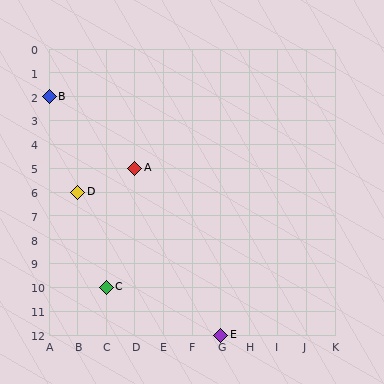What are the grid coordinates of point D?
Point D is at grid coordinates (B, 6).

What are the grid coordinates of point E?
Point E is at grid coordinates (G, 12).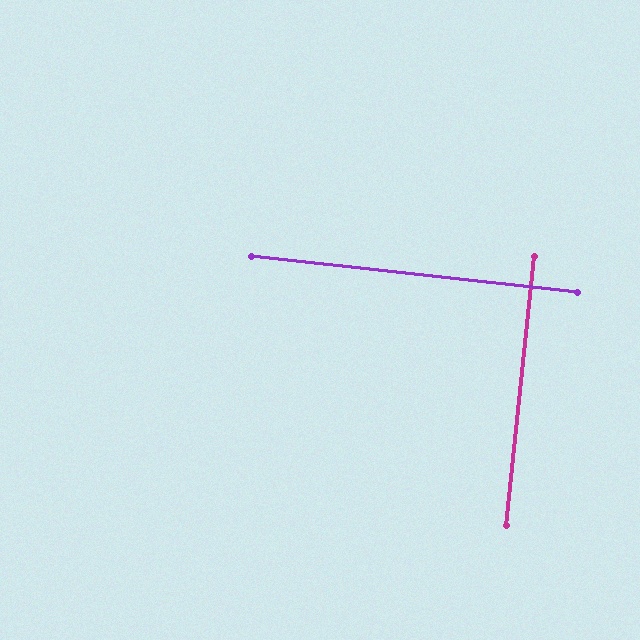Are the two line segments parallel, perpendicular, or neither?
Perpendicular — they meet at approximately 90°.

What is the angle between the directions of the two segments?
Approximately 90 degrees.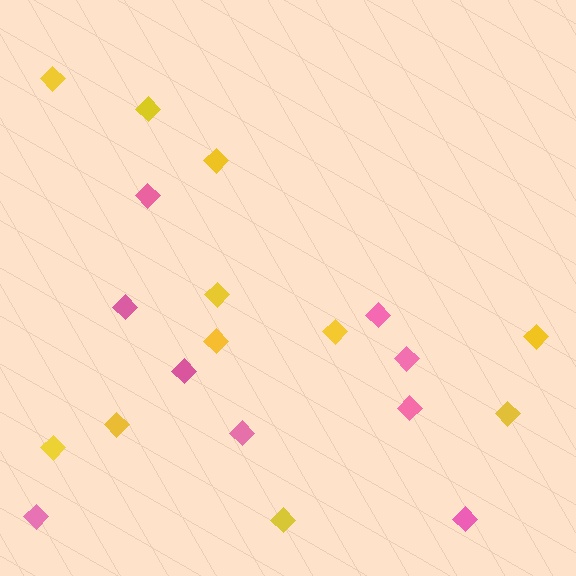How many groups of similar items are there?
There are 2 groups: one group of pink diamonds (9) and one group of yellow diamonds (11).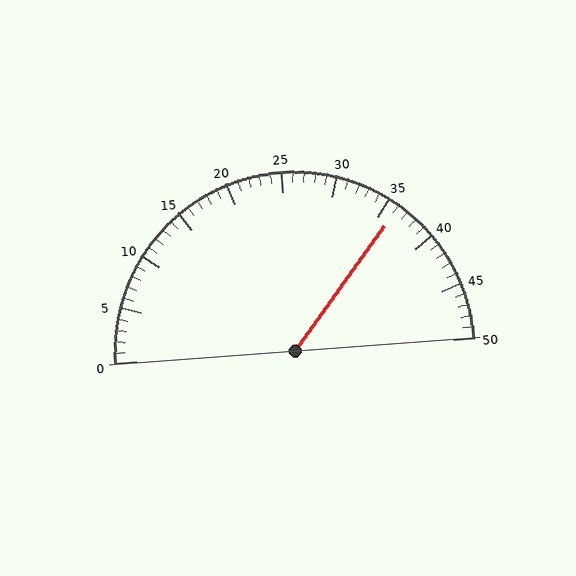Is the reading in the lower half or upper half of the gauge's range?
The reading is in the upper half of the range (0 to 50).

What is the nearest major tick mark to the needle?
The nearest major tick mark is 35.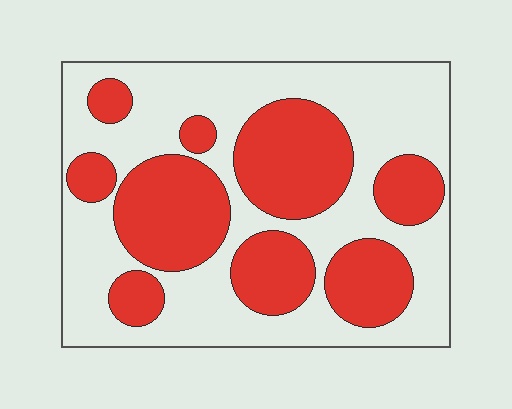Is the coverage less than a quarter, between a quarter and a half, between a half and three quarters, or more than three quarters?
Between a quarter and a half.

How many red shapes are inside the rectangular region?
9.